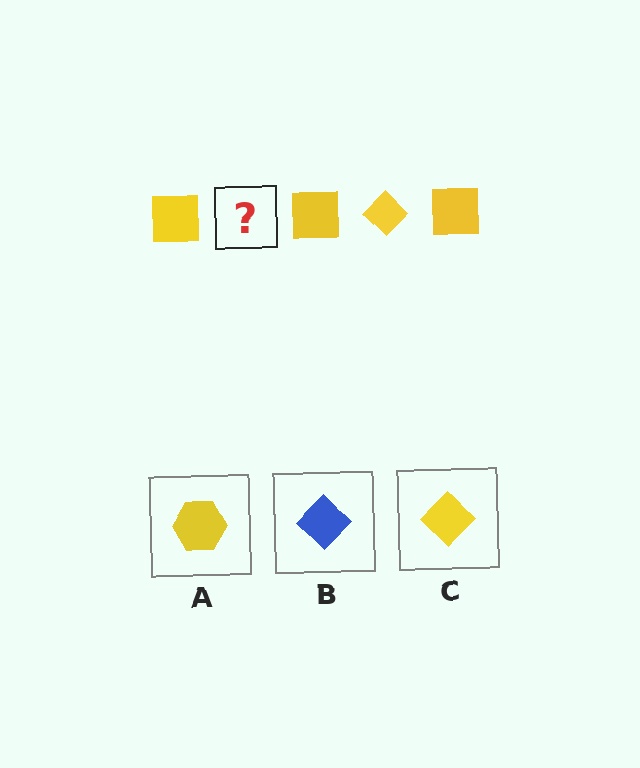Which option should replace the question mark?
Option C.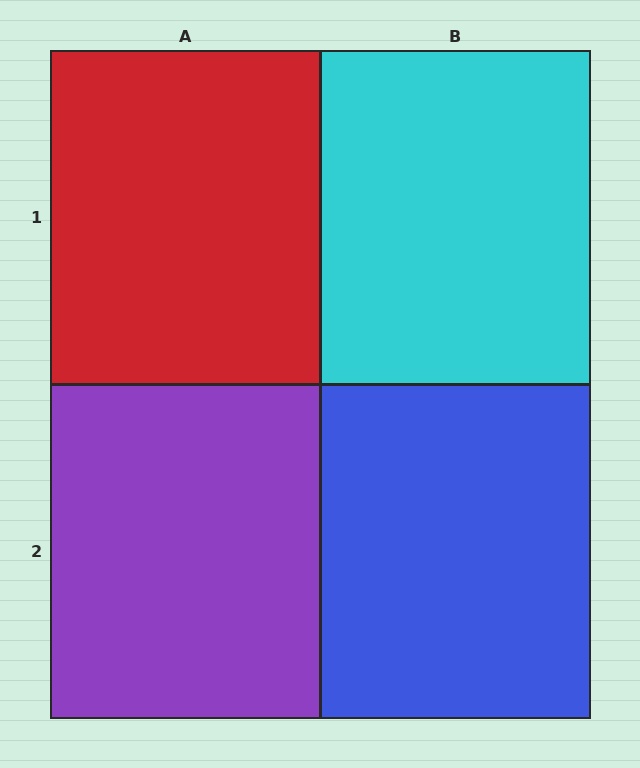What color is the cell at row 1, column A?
Red.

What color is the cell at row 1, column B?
Cyan.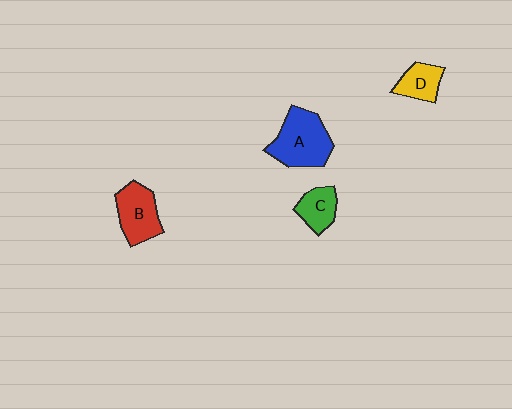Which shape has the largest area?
Shape A (blue).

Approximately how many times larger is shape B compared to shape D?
Approximately 1.5 times.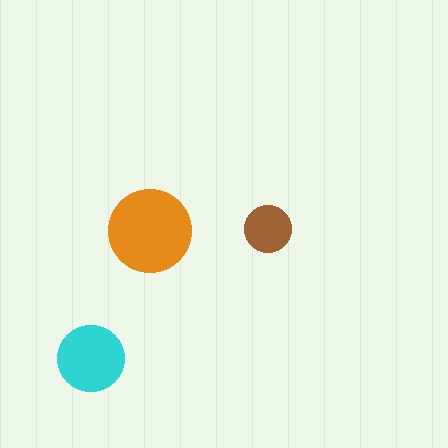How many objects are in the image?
There are 3 objects in the image.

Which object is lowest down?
The cyan circle is bottommost.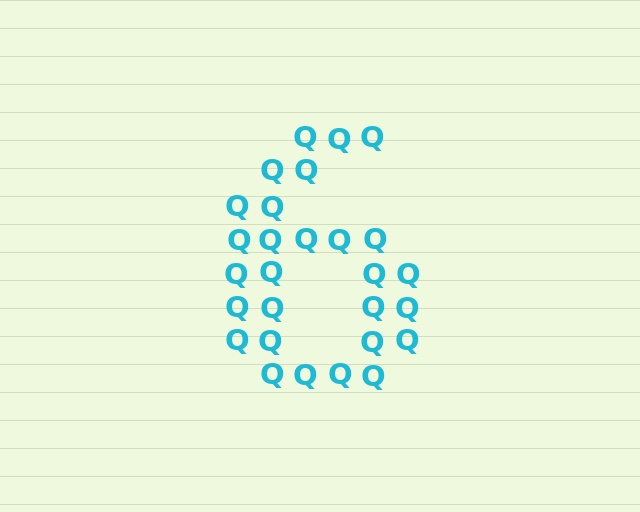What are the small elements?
The small elements are letter Q's.